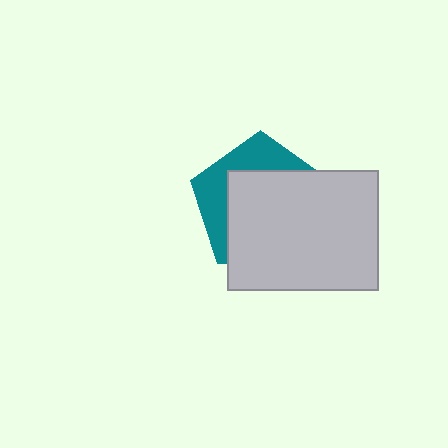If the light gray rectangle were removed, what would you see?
You would see the complete teal pentagon.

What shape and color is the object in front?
The object in front is a light gray rectangle.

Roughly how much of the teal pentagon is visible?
A small part of it is visible (roughly 35%).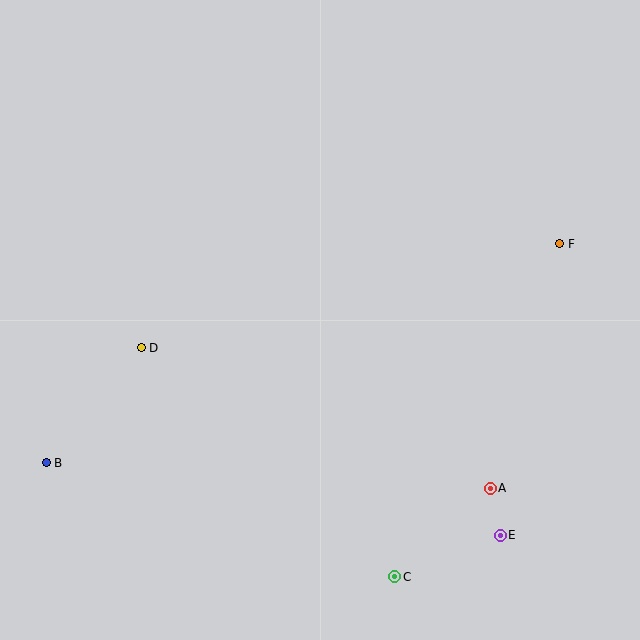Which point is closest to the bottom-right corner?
Point E is closest to the bottom-right corner.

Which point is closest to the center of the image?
Point D at (141, 348) is closest to the center.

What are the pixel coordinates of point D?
Point D is at (141, 348).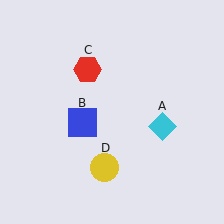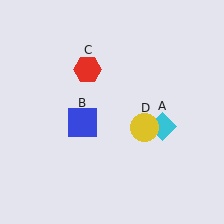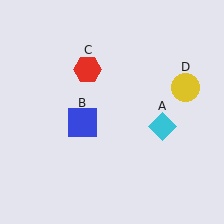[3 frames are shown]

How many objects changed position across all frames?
1 object changed position: yellow circle (object D).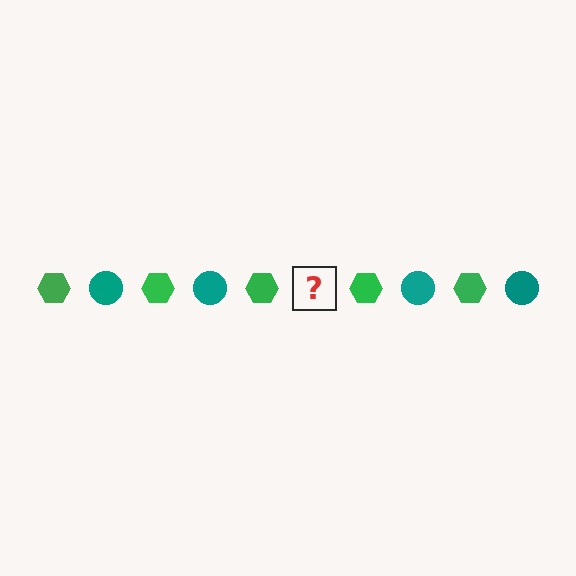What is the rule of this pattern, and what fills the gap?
The rule is that the pattern alternates between green hexagon and teal circle. The gap should be filled with a teal circle.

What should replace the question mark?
The question mark should be replaced with a teal circle.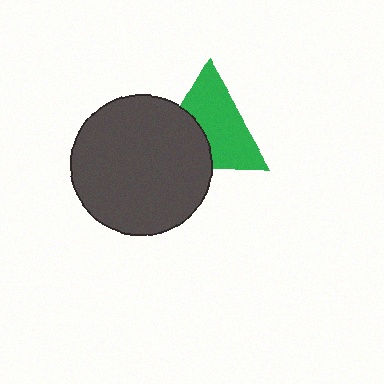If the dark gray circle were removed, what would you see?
You would see the complete green triangle.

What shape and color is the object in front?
The object in front is a dark gray circle.